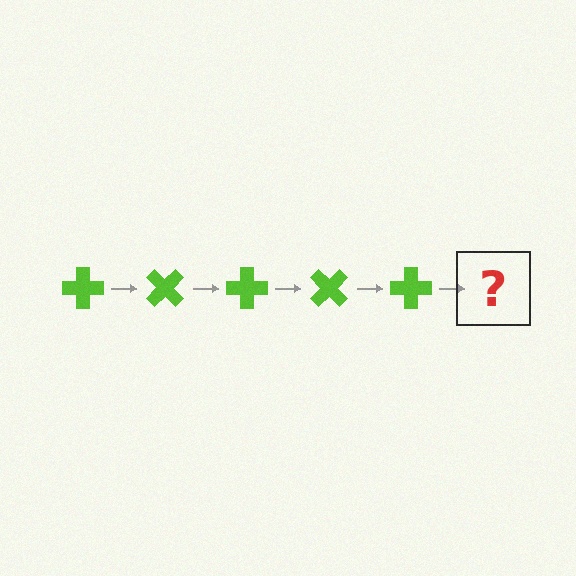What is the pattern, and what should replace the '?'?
The pattern is that the cross rotates 45 degrees each step. The '?' should be a lime cross rotated 225 degrees.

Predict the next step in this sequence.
The next step is a lime cross rotated 225 degrees.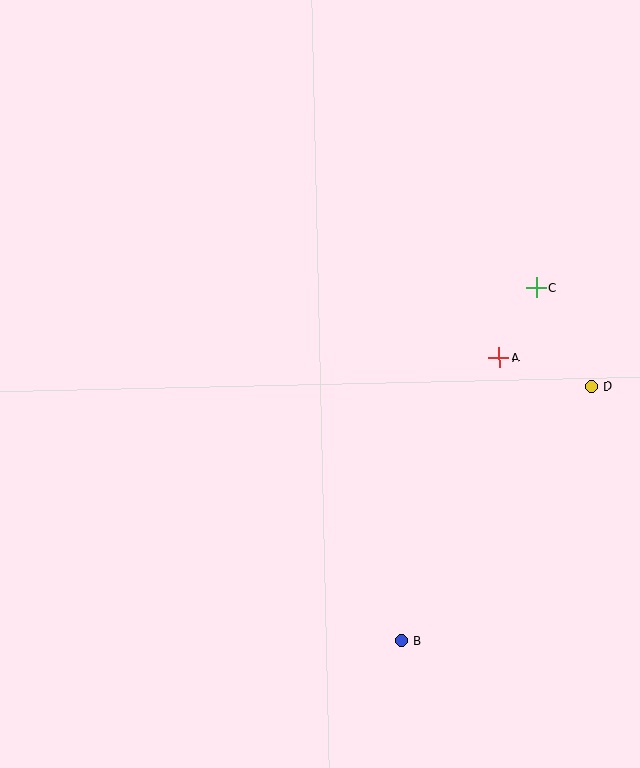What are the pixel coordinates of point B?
Point B is at (401, 641).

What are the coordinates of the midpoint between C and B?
The midpoint between C and B is at (469, 465).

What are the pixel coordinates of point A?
Point A is at (499, 358).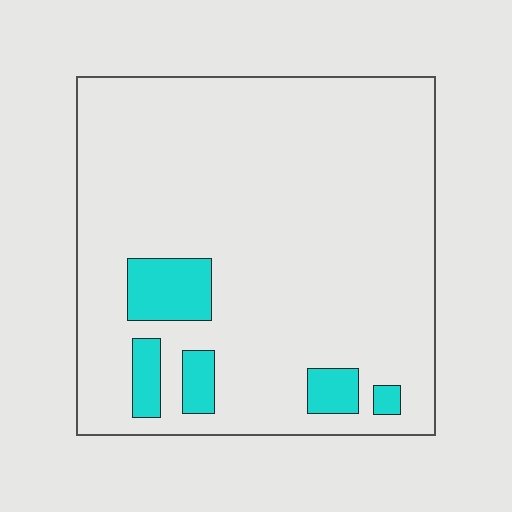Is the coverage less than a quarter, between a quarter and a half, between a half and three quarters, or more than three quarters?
Less than a quarter.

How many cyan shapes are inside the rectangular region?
5.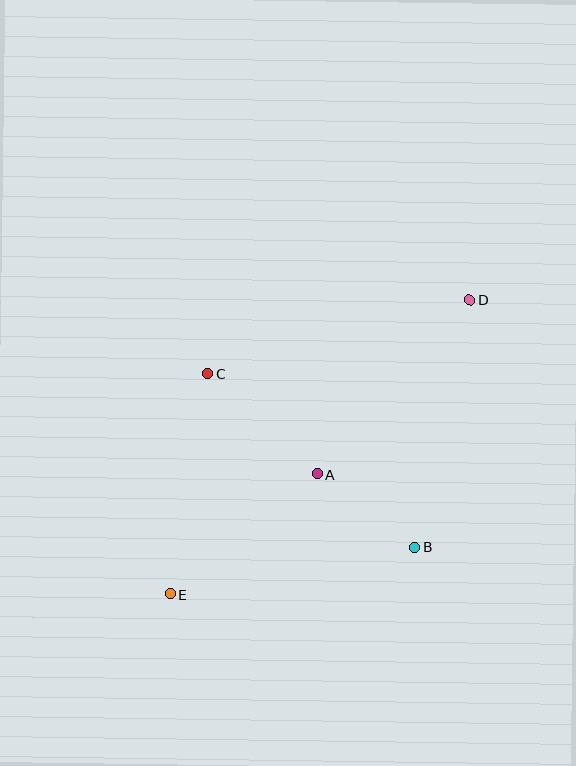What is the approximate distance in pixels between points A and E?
The distance between A and E is approximately 190 pixels.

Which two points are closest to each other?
Points A and B are closest to each other.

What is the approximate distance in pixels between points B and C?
The distance between B and C is approximately 270 pixels.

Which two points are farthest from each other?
Points D and E are farthest from each other.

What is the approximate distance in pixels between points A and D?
The distance between A and D is approximately 231 pixels.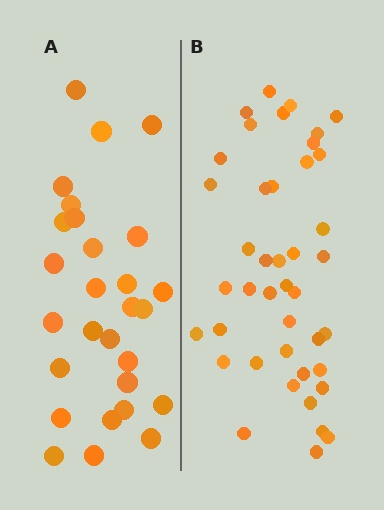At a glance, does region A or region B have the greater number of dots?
Region B (the right region) has more dots.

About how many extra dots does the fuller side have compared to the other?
Region B has approximately 15 more dots than region A.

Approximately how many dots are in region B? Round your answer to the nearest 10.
About 40 dots. (The exact count is 42, which rounds to 40.)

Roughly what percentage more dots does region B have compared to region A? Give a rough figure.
About 50% more.